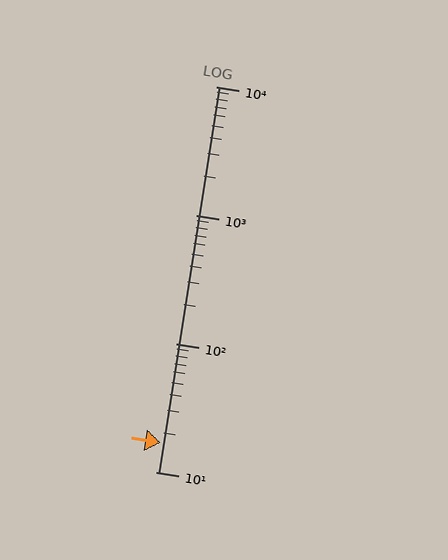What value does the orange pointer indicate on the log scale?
The pointer indicates approximately 17.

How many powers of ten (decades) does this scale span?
The scale spans 3 decades, from 10 to 10000.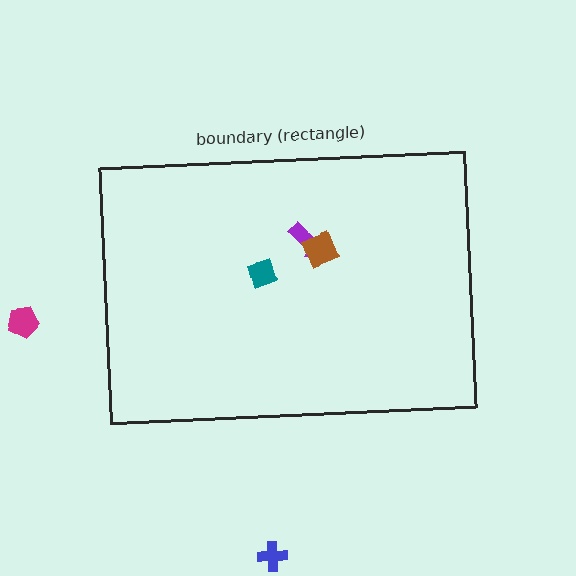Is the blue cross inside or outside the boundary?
Outside.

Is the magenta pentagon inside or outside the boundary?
Outside.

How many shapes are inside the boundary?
3 inside, 2 outside.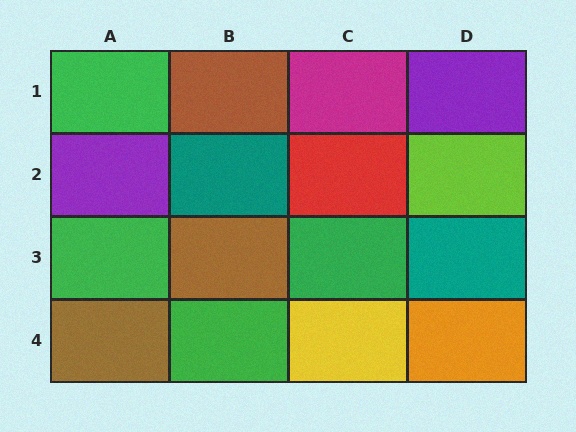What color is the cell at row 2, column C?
Red.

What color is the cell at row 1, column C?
Magenta.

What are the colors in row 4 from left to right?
Brown, green, yellow, orange.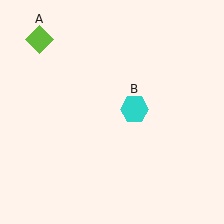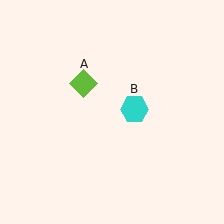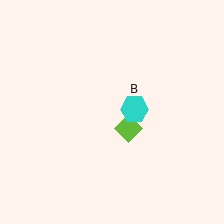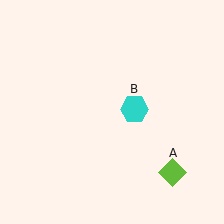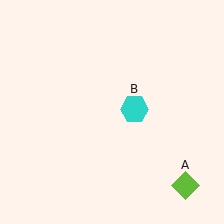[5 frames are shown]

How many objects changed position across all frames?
1 object changed position: lime diamond (object A).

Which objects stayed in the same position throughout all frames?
Cyan hexagon (object B) remained stationary.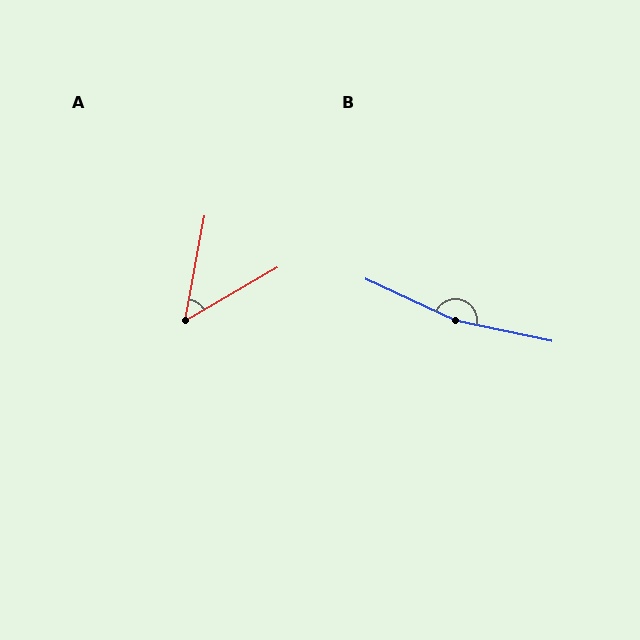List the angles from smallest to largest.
A (49°), B (167°).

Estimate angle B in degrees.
Approximately 167 degrees.